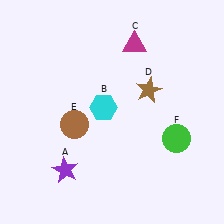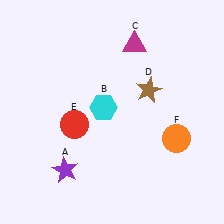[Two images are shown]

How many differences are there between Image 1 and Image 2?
There are 2 differences between the two images.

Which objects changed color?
E changed from brown to red. F changed from green to orange.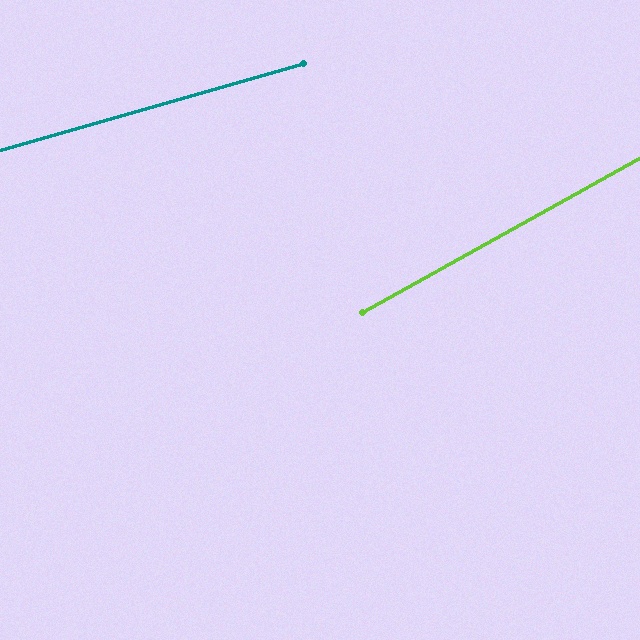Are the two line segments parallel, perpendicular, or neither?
Neither parallel nor perpendicular — they differ by about 13°.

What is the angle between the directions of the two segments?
Approximately 13 degrees.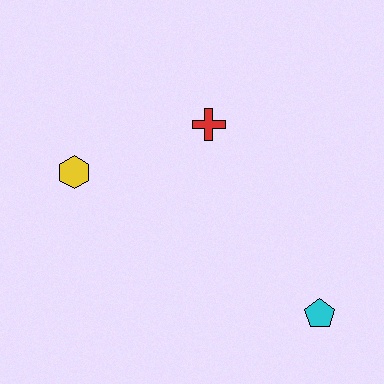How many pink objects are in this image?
There are no pink objects.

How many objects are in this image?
There are 3 objects.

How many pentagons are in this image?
There is 1 pentagon.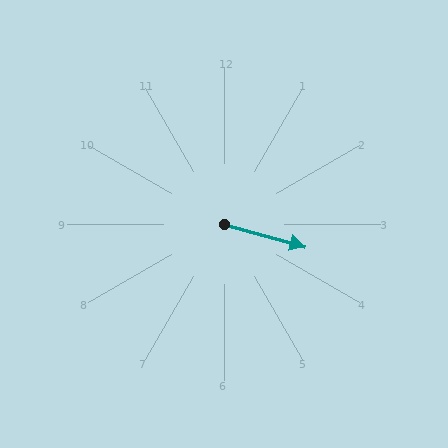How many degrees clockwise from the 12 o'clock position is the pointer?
Approximately 106 degrees.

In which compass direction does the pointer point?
East.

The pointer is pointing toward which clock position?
Roughly 4 o'clock.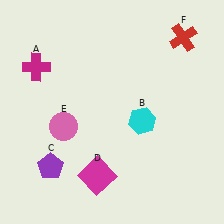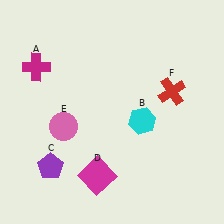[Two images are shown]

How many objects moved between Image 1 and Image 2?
1 object moved between the two images.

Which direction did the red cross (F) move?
The red cross (F) moved down.